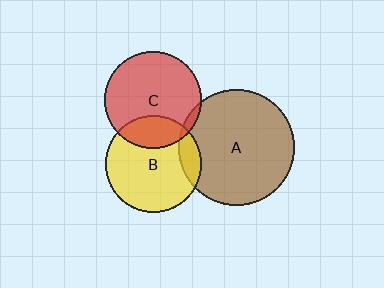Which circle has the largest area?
Circle A (brown).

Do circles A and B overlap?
Yes.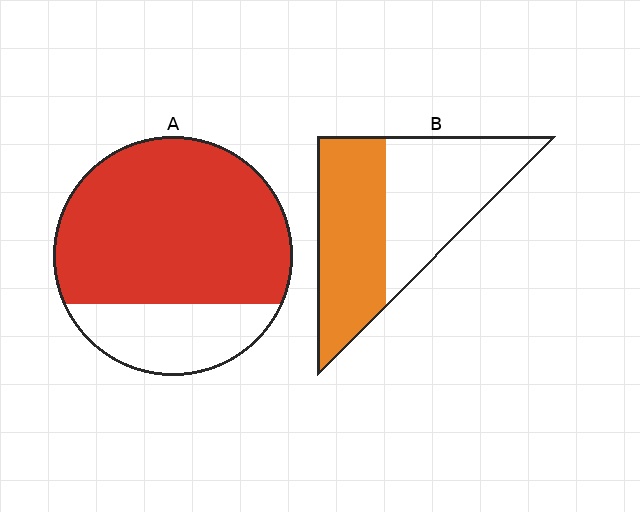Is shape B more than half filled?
Roughly half.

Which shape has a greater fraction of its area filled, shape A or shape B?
Shape A.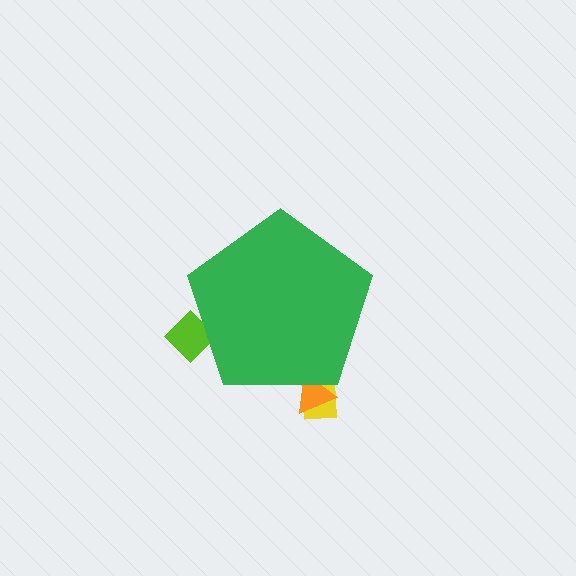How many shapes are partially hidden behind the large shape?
3 shapes are partially hidden.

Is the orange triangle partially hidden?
Yes, the orange triangle is partially hidden behind the green pentagon.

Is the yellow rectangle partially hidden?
Yes, the yellow rectangle is partially hidden behind the green pentagon.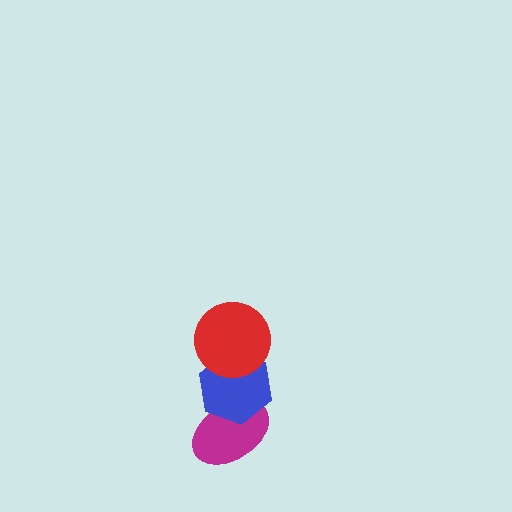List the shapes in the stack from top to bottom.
From top to bottom: the red circle, the blue hexagon, the magenta ellipse.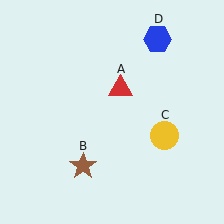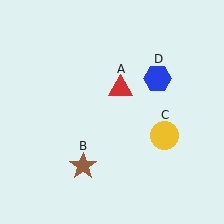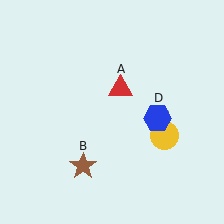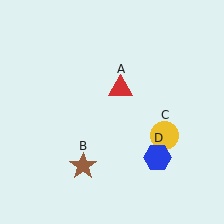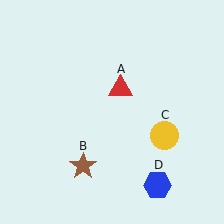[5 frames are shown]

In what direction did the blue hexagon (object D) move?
The blue hexagon (object D) moved down.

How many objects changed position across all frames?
1 object changed position: blue hexagon (object D).